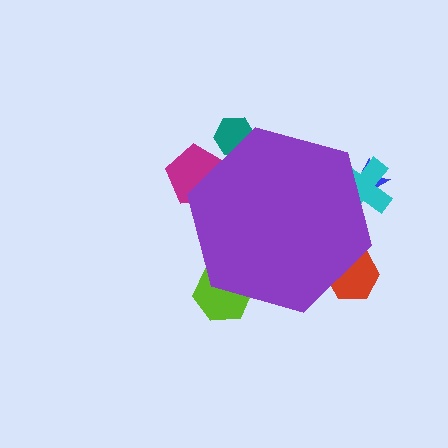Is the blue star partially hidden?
Yes, the blue star is partially hidden behind the purple hexagon.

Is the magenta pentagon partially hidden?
Yes, the magenta pentagon is partially hidden behind the purple hexagon.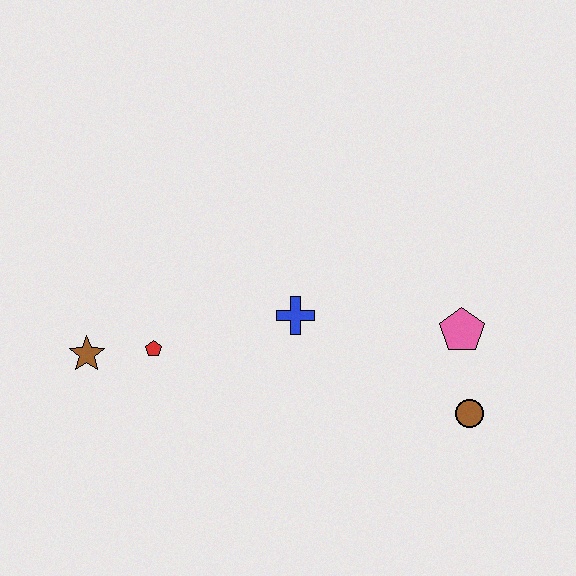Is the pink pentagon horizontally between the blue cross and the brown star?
No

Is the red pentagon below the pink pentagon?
Yes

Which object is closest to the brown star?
The red pentagon is closest to the brown star.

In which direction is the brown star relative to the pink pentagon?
The brown star is to the left of the pink pentagon.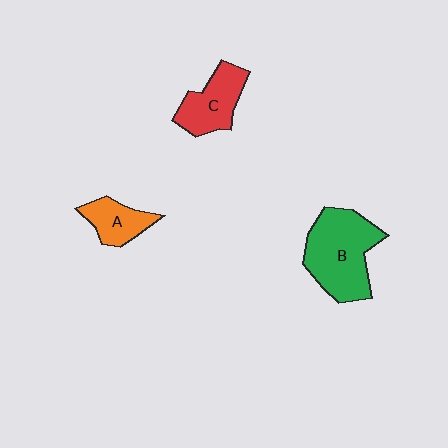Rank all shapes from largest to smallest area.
From largest to smallest: B (green), C (red), A (orange).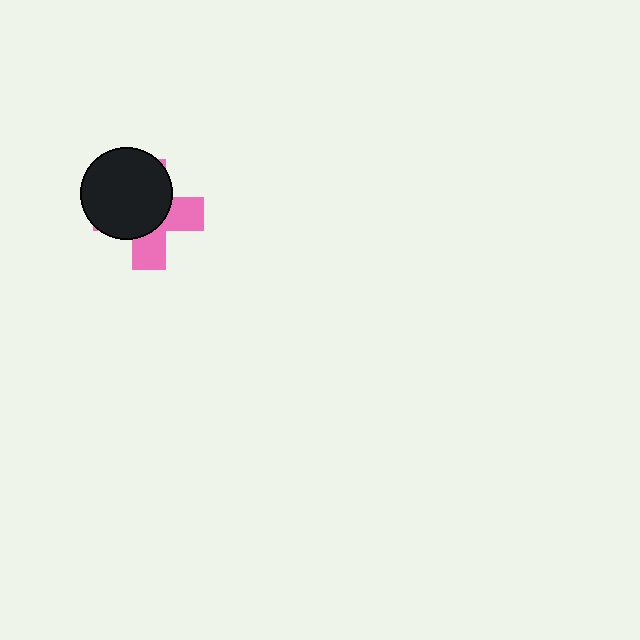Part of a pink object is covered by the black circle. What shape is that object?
It is a cross.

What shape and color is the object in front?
The object in front is a black circle.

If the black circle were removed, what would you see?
You would see the complete pink cross.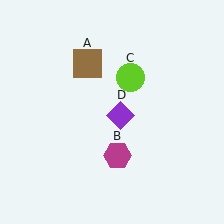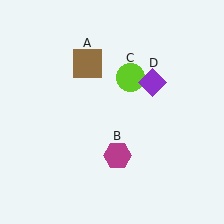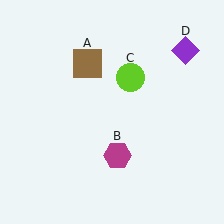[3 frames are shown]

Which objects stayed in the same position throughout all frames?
Brown square (object A) and magenta hexagon (object B) and lime circle (object C) remained stationary.